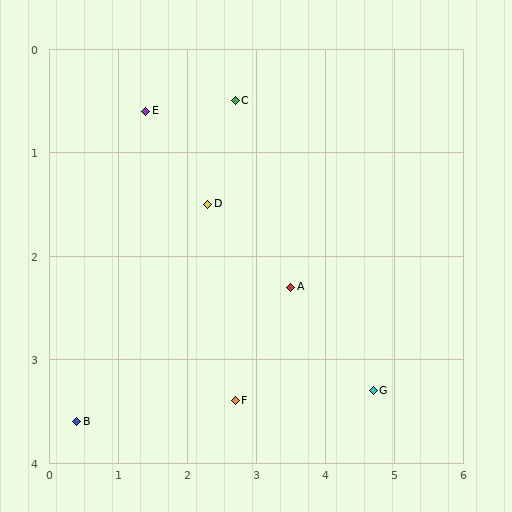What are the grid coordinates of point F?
Point F is at approximately (2.7, 3.4).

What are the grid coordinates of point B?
Point B is at approximately (0.4, 3.6).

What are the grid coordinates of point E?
Point E is at approximately (1.4, 0.6).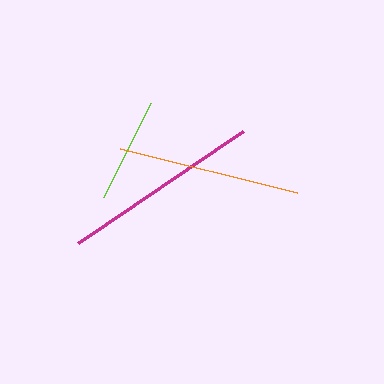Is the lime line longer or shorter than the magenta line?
The magenta line is longer than the lime line.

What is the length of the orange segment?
The orange segment is approximately 182 pixels long.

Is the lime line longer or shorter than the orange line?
The orange line is longer than the lime line.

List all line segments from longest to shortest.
From longest to shortest: magenta, orange, lime.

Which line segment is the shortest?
The lime line is the shortest at approximately 105 pixels.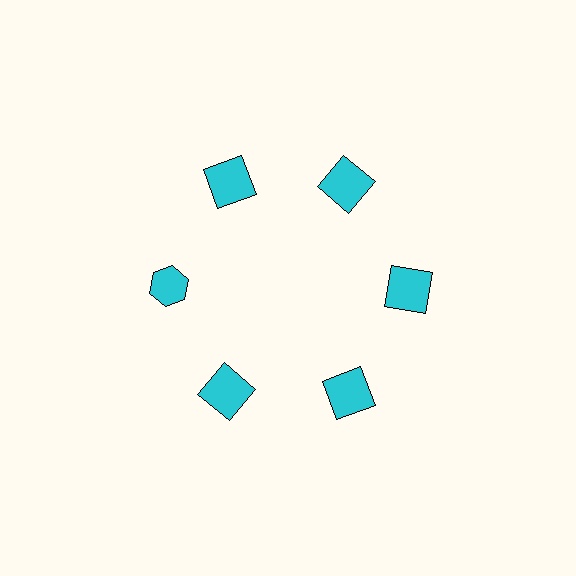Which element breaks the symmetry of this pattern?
The cyan hexagon at roughly the 9 o'clock position breaks the symmetry. All other shapes are cyan squares.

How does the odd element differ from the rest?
It has a different shape: hexagon instead of square.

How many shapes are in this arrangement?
There are 6 shapes arranged in a ring pattern.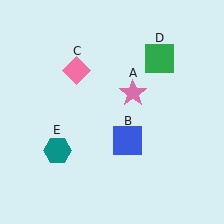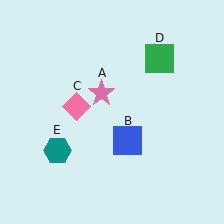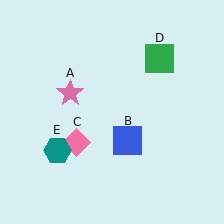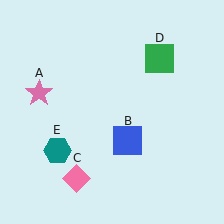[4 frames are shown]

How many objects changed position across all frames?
2 objects changed position: pink star (object A), pink diamond (object C).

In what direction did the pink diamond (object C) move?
The pink diamond (object C) moved down.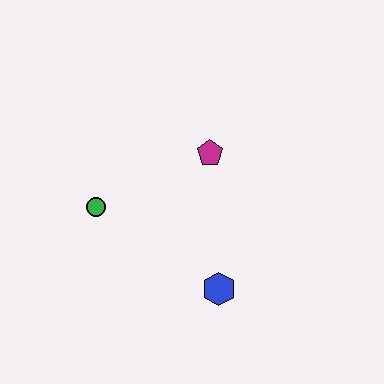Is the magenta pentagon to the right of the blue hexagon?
No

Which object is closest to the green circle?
The magenta pentagon is closest to the green circle.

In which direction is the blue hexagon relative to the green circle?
The blue hexagon is to the right of the green circle.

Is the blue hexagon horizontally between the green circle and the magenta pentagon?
No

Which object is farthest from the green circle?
The blue hexagon is farthest from the green circle.